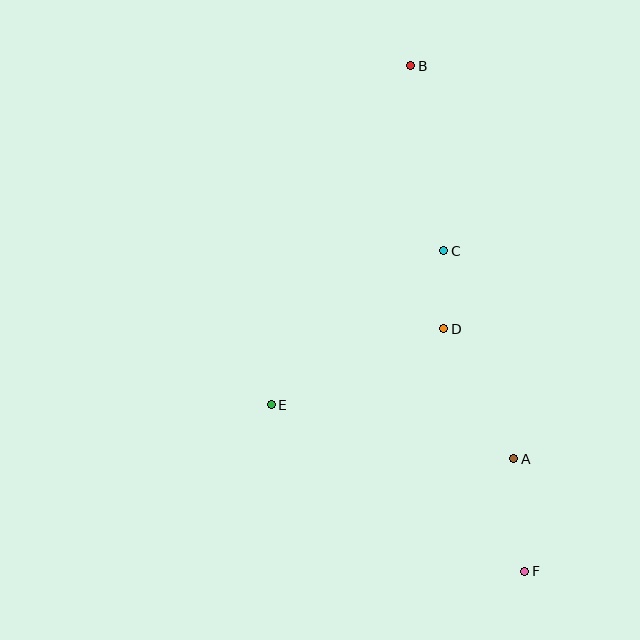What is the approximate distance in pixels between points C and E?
The distance between C and E is approximately 231 pixels.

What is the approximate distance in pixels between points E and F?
The distance between E and F is approximately 303 pixels.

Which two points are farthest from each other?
Points B and F are farthest from each other.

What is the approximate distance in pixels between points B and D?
The distance between B and D is approximately 265 pixels.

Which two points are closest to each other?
Points C and D are closest to each other.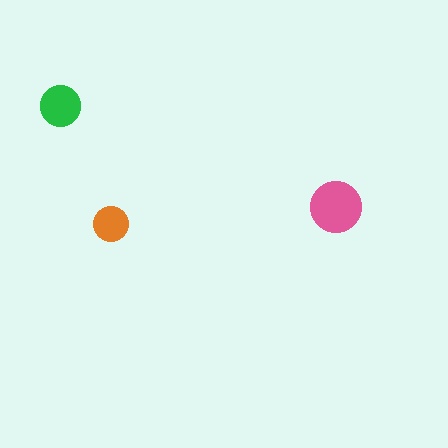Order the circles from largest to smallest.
the pink one, the green one, the orange one.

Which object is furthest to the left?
The green circle is leftmost.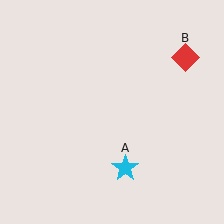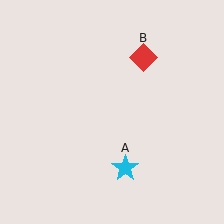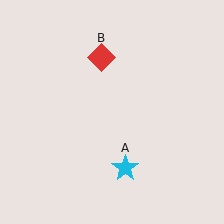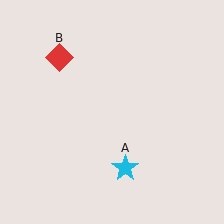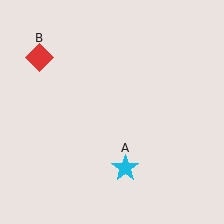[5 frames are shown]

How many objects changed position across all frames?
1 object changed position: red diamond (object B).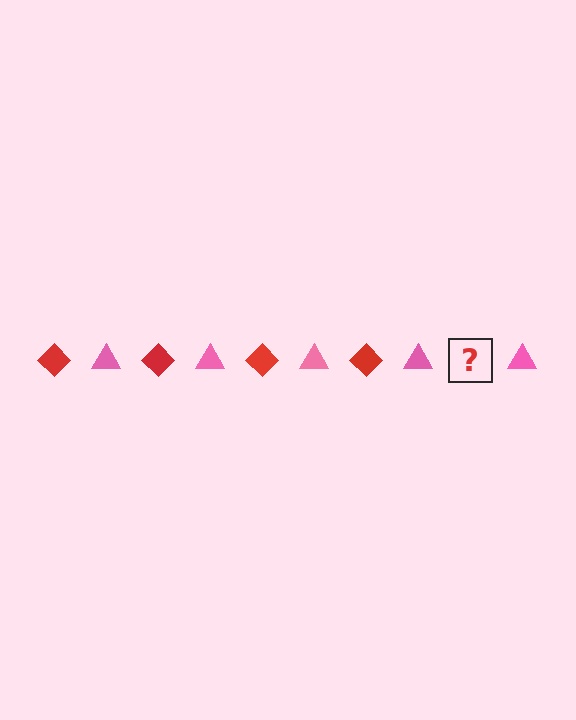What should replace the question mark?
The question mark should be replaced with a red diamond.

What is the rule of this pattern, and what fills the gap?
The rule is that the pattern alternates between red diamond and pink triangle. The gap should be filled with a red diamond.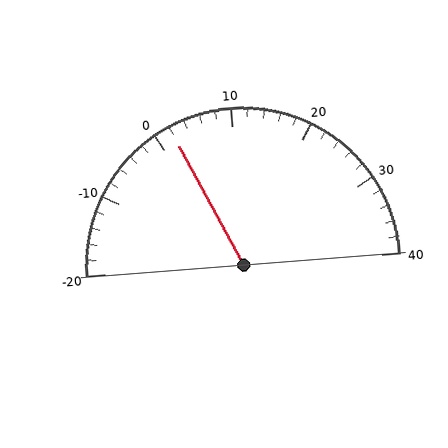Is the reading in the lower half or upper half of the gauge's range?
The reading is in the lower half of the range (-20 to 40).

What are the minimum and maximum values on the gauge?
The gauge ranges from -20 to 40.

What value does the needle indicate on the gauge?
The needle indicates approximately 2.